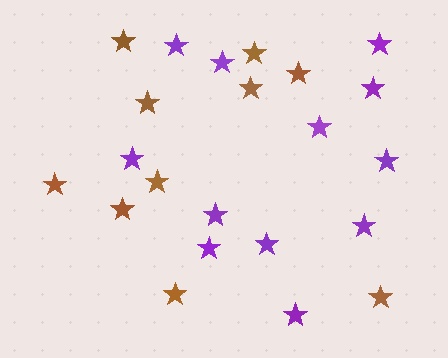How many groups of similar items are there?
There are 2 groups: one group of purple stars (12) and one group of brown stars (10).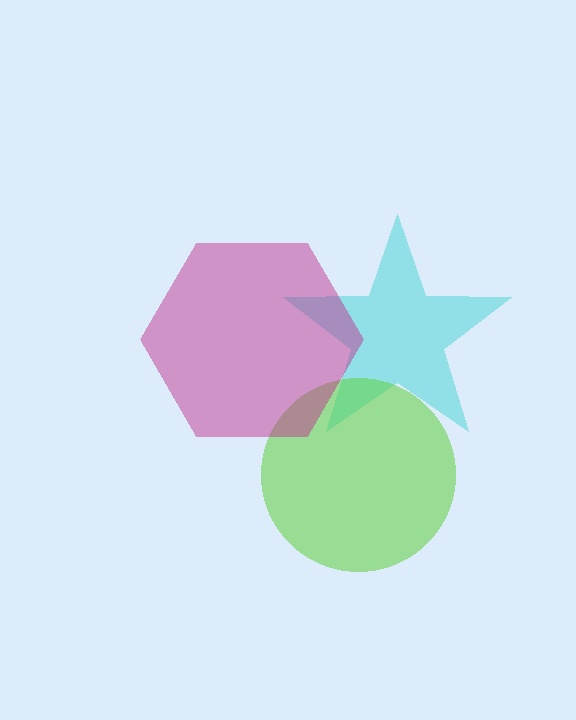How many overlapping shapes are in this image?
There are 3 overlapping shapes in the image.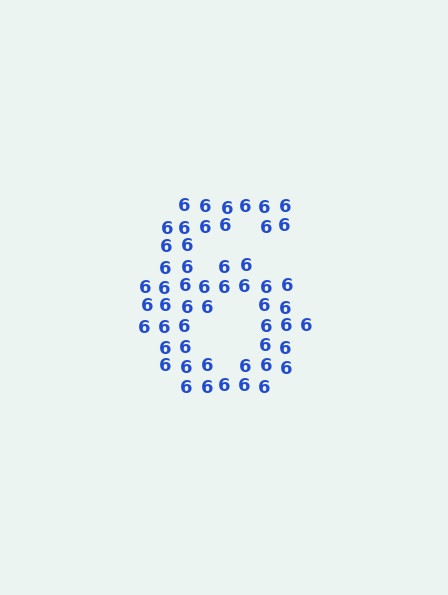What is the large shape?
The large shape is the digit 6.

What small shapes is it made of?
It is made of small digit 6's.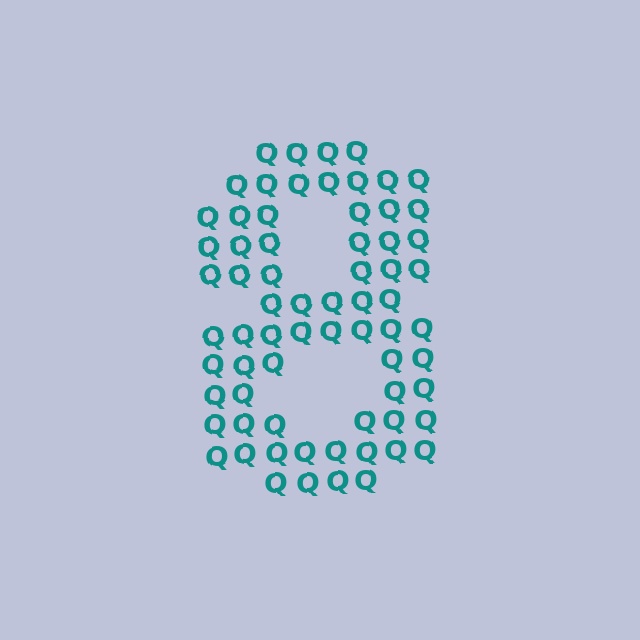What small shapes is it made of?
It is made of small letter Q's.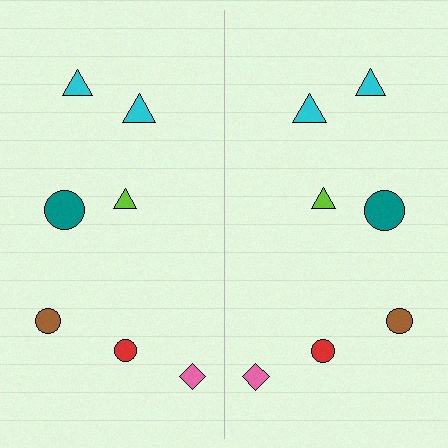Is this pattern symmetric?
Yes, this pattern has bilateral (reflection) symmetry.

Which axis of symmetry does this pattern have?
The pattern has a vertical axis of symmetry running through the center of the image.